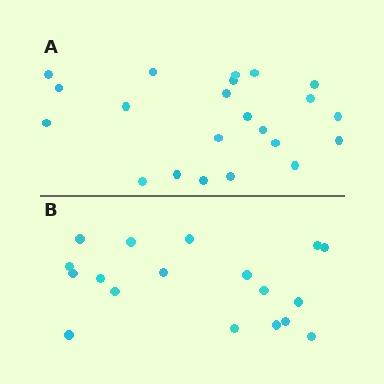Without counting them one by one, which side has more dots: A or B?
Region A (the top region) has more dots.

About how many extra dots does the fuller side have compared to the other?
Region A has about 4 more dots than region B.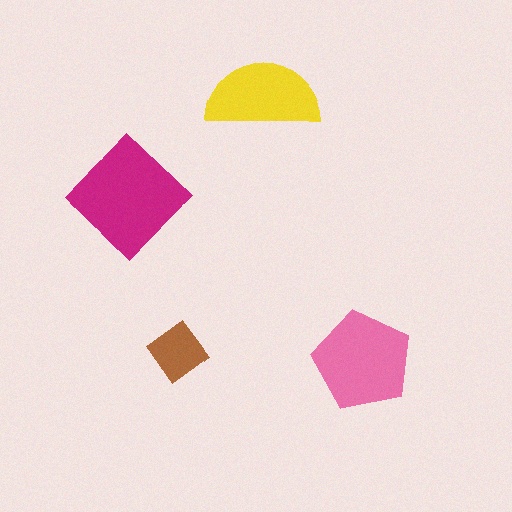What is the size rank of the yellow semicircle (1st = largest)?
3rd.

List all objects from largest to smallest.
The magenta diamond, the pink pentagon, the yellow semicircle, the brown diamond.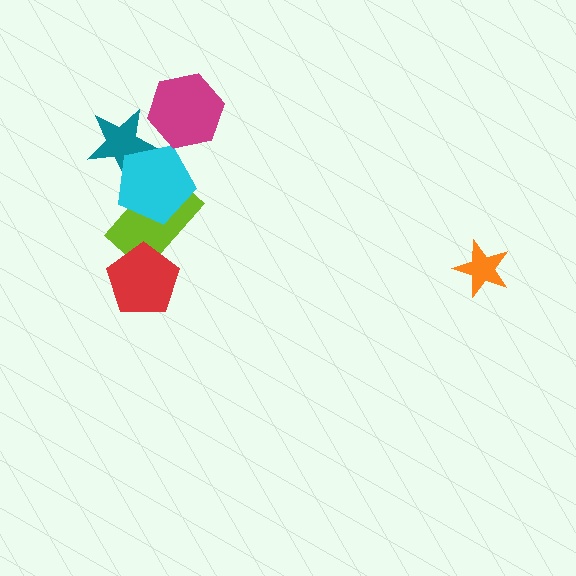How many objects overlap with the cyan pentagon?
2 objects overlap with the cyan pentagon.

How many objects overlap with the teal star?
1 object overlaps with the teal star.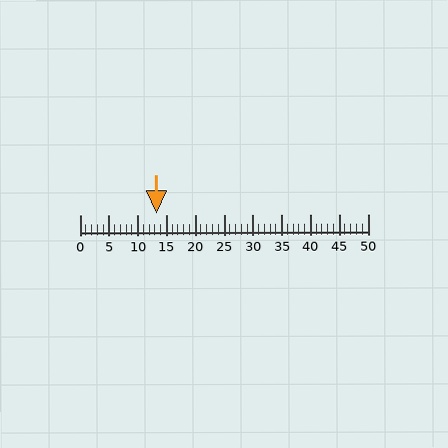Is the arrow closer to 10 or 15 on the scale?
The arrow is closer to 15.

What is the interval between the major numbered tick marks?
The major tick marks are spaced 5 units apart.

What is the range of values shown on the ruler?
The ruler shows values from 0 to 50.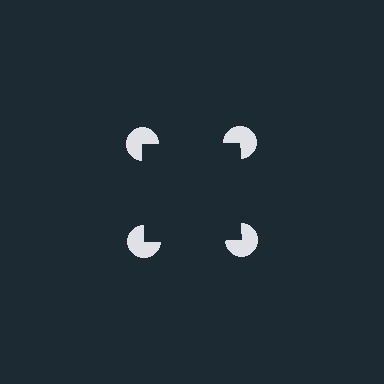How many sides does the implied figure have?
4 sides.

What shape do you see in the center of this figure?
An illusory square — its edges are inferred from the aligned wedge cuts in the pac-man discs, not physically drawn.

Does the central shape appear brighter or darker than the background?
It typically appears slightly darker than the background, even though no actual brightness change is drawn.